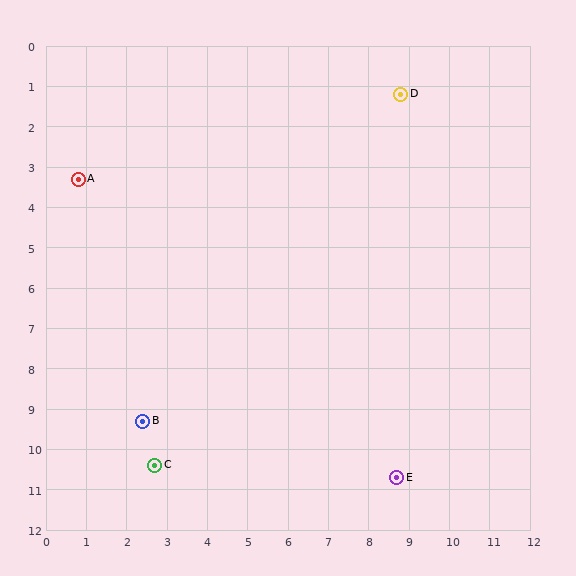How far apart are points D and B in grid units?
Points D and B are about 10.3 grid units apart.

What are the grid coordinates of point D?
Point D is at approximately (8.8, 1.2).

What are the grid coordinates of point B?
Point B is at approximately (2.4, 9.3).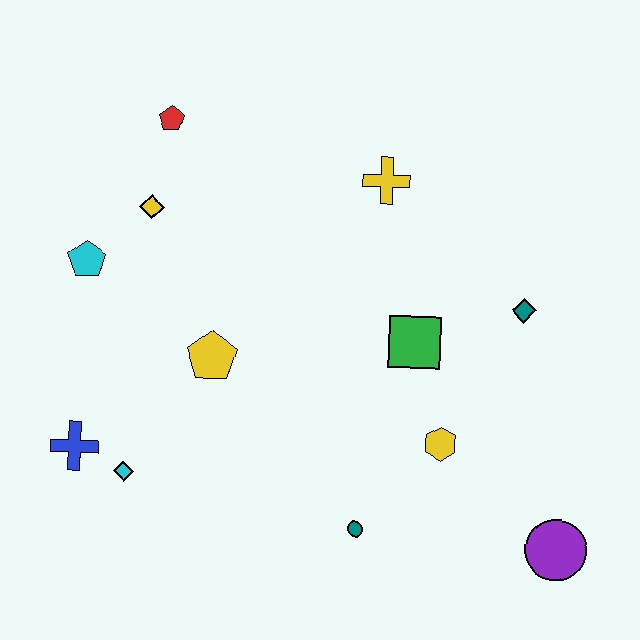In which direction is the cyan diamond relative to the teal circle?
The cyan diamond is to the left of the teal circle.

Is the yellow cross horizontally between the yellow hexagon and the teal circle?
Yes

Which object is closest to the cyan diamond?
The blue cross is closest to the cyan diamond.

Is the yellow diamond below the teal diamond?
No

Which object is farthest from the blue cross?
The purple circle is farthest from the blue cross.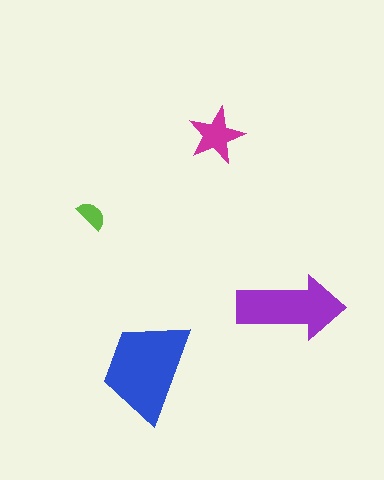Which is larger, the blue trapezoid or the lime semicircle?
The blue trapezoid.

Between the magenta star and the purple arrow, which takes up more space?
The purple arrow.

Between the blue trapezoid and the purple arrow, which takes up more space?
The blue trapezoid.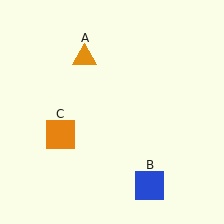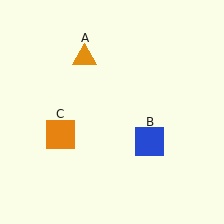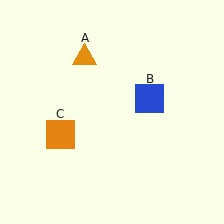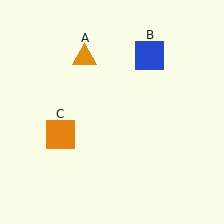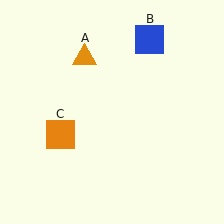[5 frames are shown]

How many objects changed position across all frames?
1 object changed position: blue square (object B).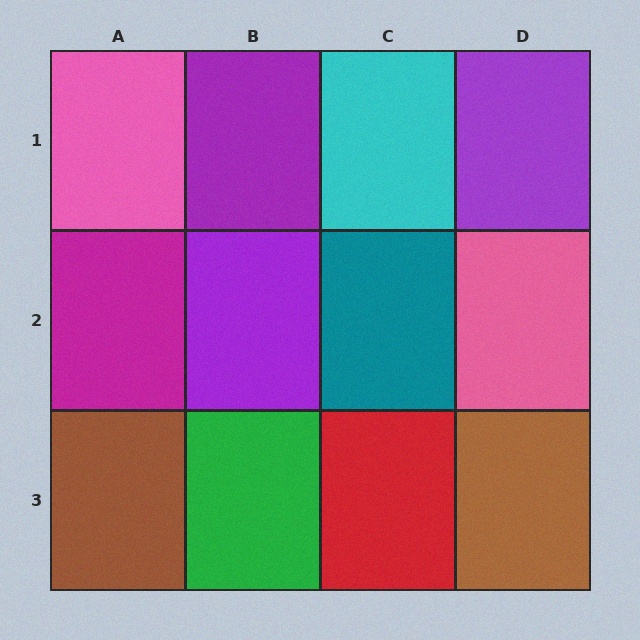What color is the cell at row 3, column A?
Brown.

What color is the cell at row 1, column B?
Purple.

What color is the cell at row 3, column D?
Brown.